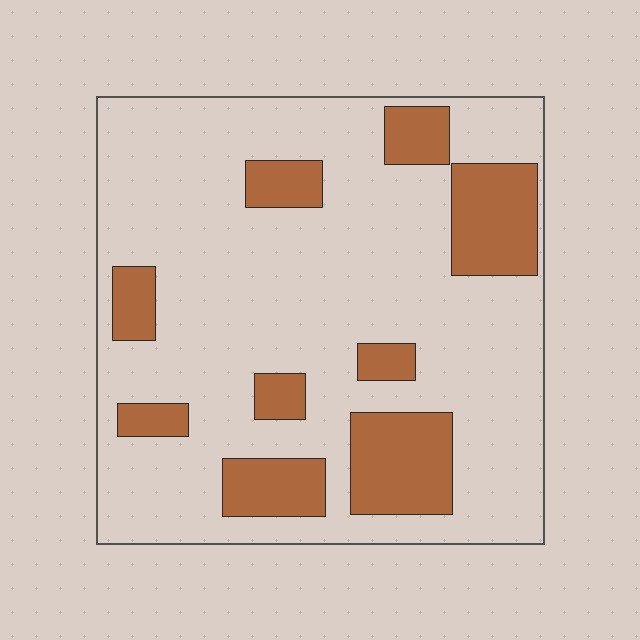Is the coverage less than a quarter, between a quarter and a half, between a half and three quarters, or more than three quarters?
Less than a quarter.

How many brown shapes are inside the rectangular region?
9.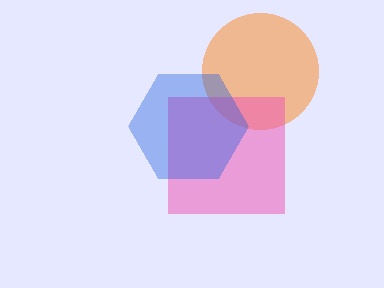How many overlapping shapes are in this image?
There are 3 overlapping shapes in the image.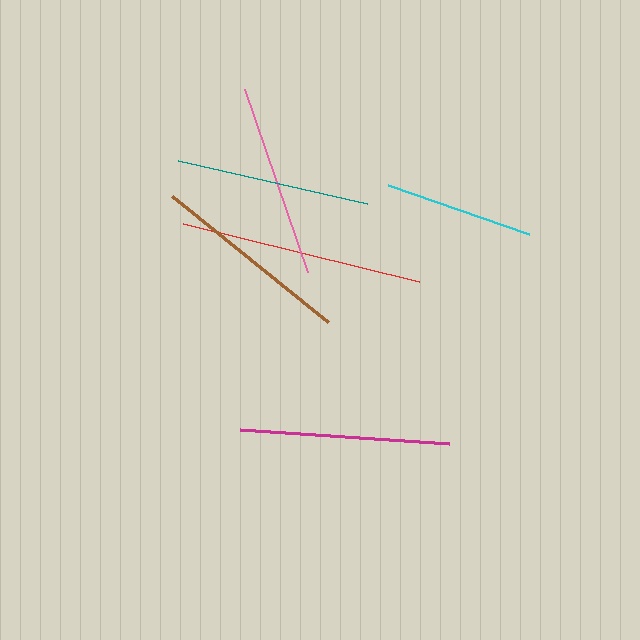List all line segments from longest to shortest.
From longest to shortest: red, magenta, brown, teal, pink, cyan.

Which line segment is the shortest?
The cyan line is the shortest at approximately 148 pixels.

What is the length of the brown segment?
The brown segment is approximately 200 pixels long.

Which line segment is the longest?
The red line is the longest at approximately 243 pixels.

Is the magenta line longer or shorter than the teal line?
The magenta line is longer than the teal line.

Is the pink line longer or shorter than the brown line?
The brown line is longer than the pink line.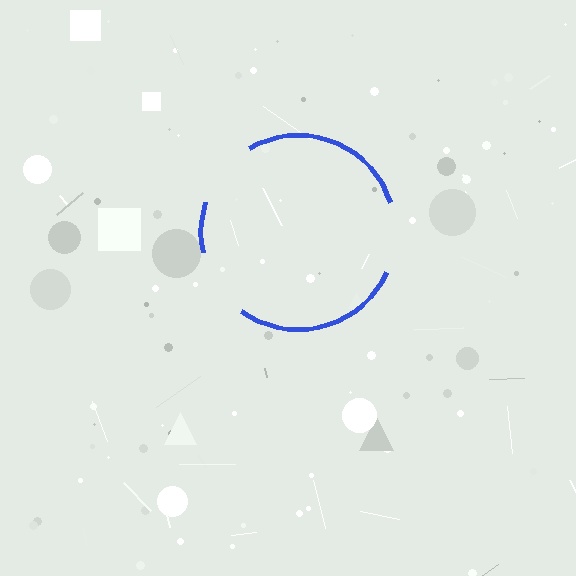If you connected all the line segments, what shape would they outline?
They would outline a circle.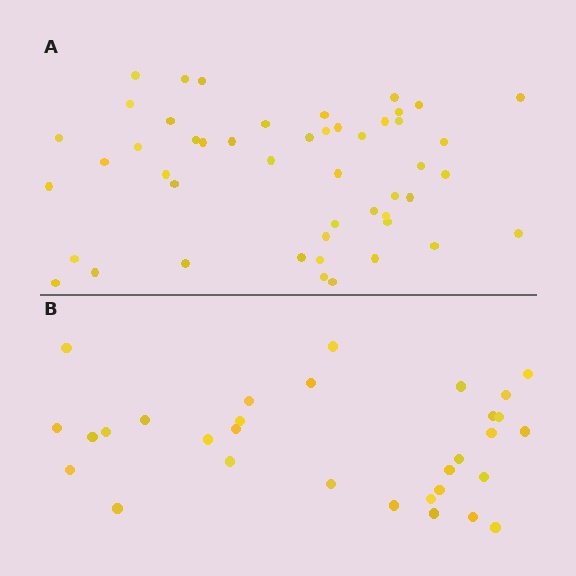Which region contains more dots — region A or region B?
Region A (the top region) has more dots.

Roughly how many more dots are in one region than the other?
Region A has approximately 20 more dots than region B.